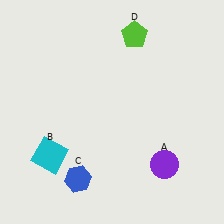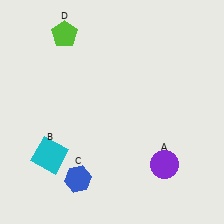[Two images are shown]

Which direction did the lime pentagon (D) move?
The lime pentagon (D) moved left.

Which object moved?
The lime pentagon (D) moved left.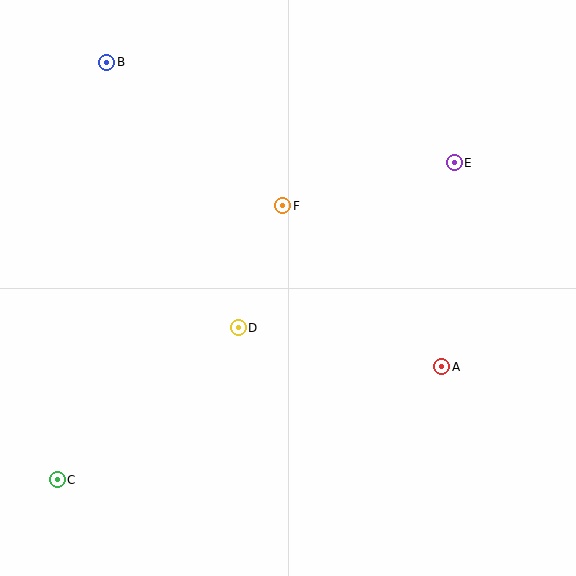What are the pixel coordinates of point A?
Point A is at (442, 367).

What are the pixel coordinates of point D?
Point D is at (238, 328).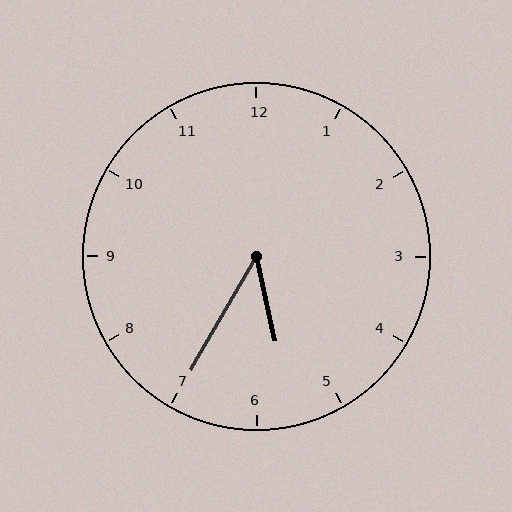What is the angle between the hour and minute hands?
Approximately 42 degrees.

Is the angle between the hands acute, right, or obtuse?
It is acute.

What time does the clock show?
5:35.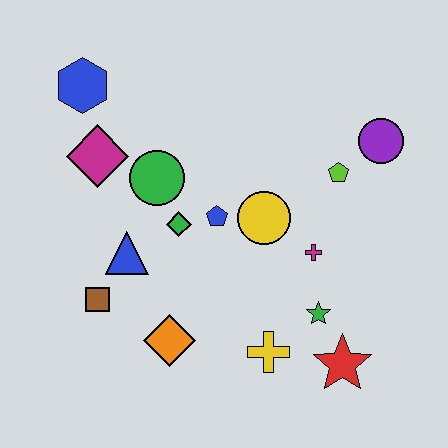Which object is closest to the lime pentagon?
The purple circle is closest to the lime pentagon.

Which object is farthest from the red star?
The blue hexagon is farthest from the red star.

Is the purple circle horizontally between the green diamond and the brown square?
No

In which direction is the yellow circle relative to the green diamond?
The yellow circle is to the right of the green diamond.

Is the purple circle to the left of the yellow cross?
No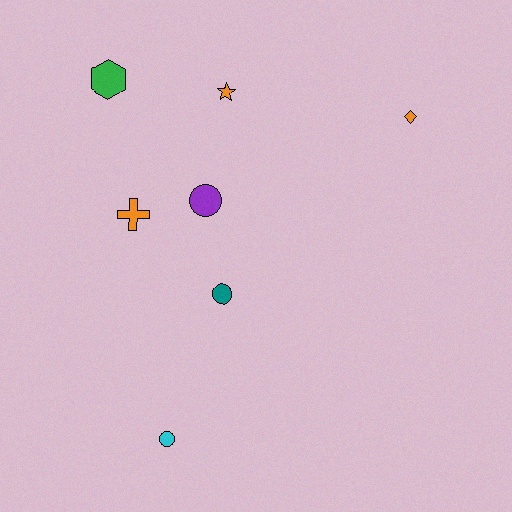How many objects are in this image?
There are 7 objects.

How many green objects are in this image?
There is 1 green object.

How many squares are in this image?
There are no squares.